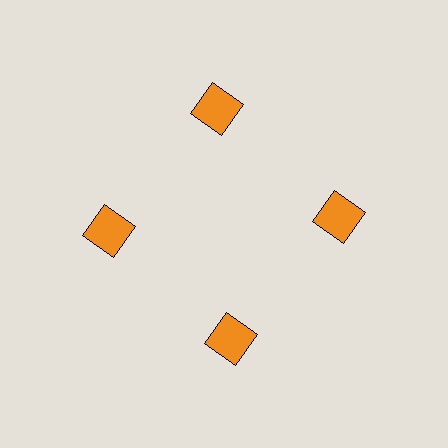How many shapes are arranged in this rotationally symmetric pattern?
There are 4 shapes, arranged in 4 groups of 1.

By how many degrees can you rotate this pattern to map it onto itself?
The pattern maps onto itself every 90 degrees of rotation.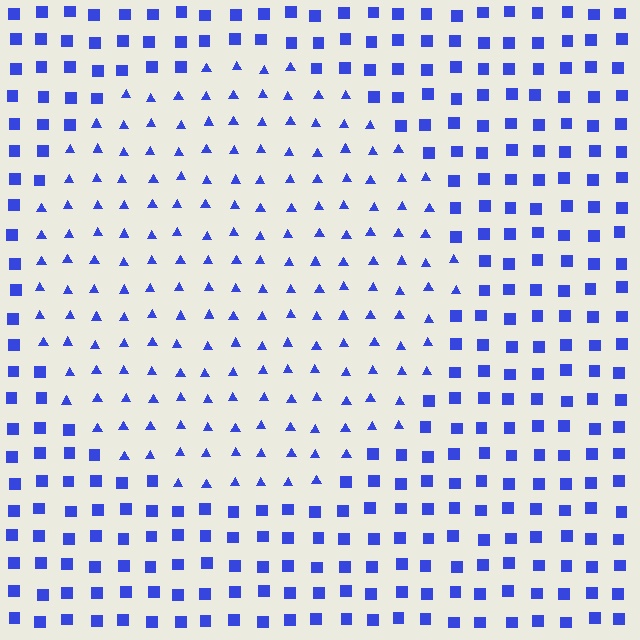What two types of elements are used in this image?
The image uses triangles inside the circle region and squares outside it.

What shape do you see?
I see a circle.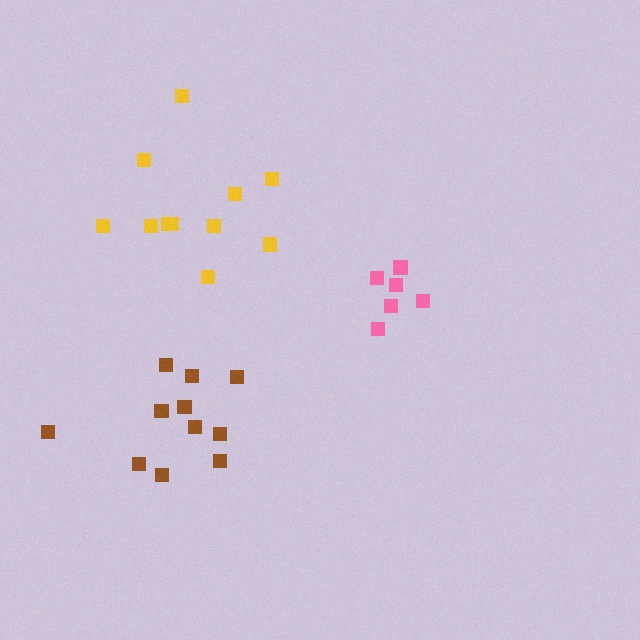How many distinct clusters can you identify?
There are 3 distinct clusters.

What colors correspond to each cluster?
The clusters are colored: pink, brown, yellow.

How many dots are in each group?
Group 1: 6 dots, Group 2: 11 dots, Group 3: 11 dots (28 total).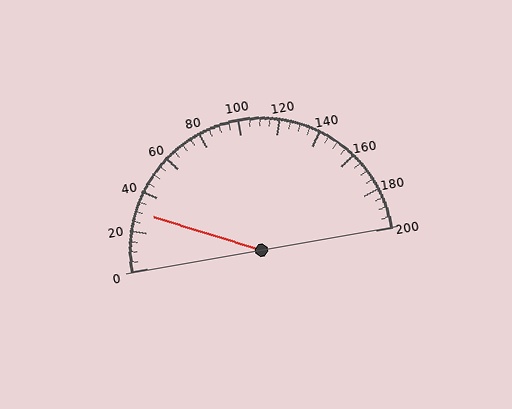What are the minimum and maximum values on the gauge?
The gauge ranges from 0 to 200.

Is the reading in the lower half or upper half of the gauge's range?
The reading is in the lower half of the range (0 to 200).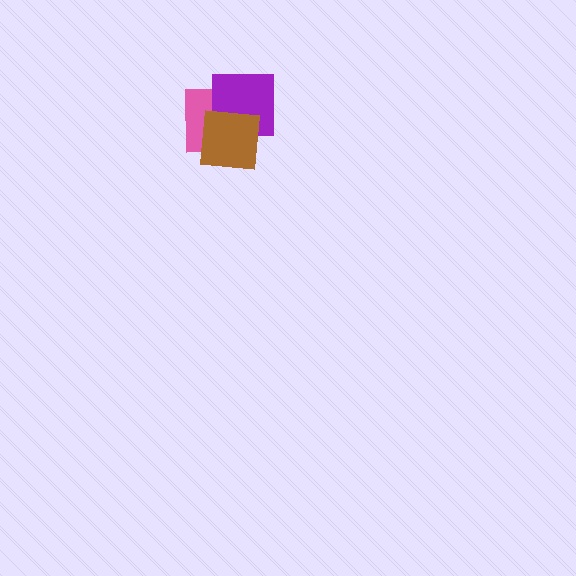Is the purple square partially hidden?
Yes, it is partially covered by another shape.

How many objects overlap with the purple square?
2 objects overlap with the purple square.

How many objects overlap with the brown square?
2 objects overlap with the brown square.